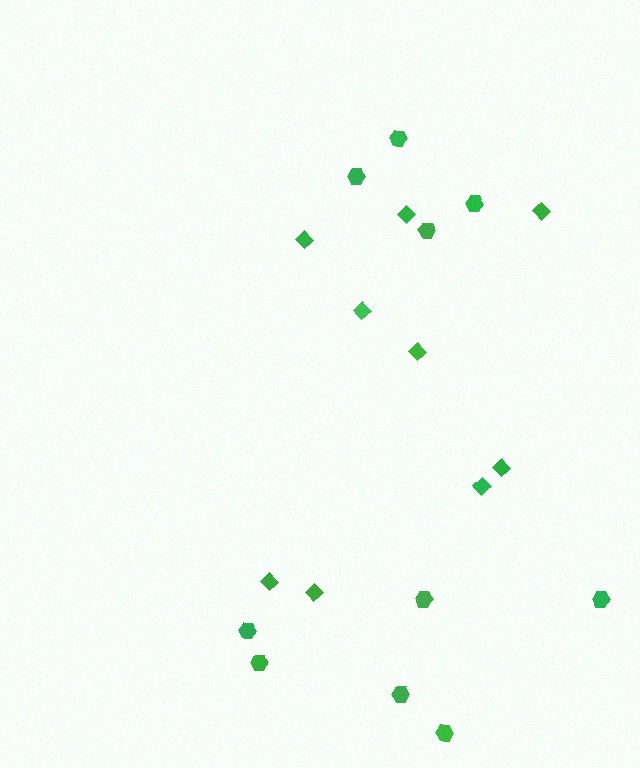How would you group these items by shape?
There are 2 groups: one group of diamonds (9) and one group of hexagons (10).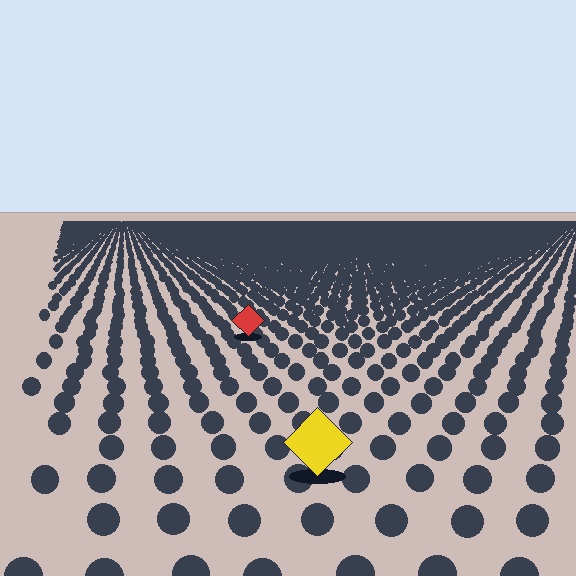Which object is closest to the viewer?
The yellow diamond is closest. The texture marks near it are larger and more spread out.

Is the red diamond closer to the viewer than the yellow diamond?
No. The yellow diamond is closer — you can tell from the texture gradient: the ground texture is coarser near it.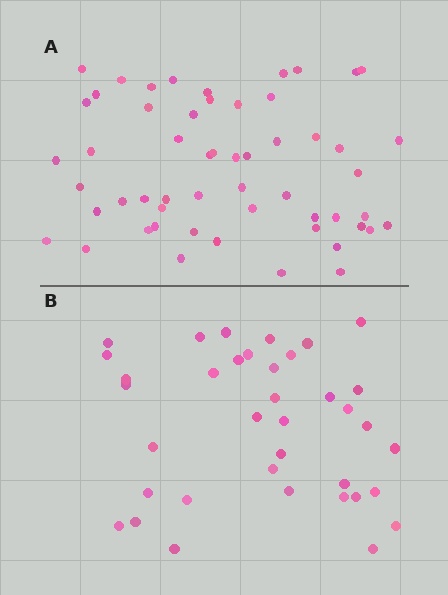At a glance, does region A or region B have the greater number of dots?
Region A (the top region) has more dots.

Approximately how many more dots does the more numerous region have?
Region A has approximately 20 more dots than region B.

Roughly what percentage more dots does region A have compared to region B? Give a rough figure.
About 50% more.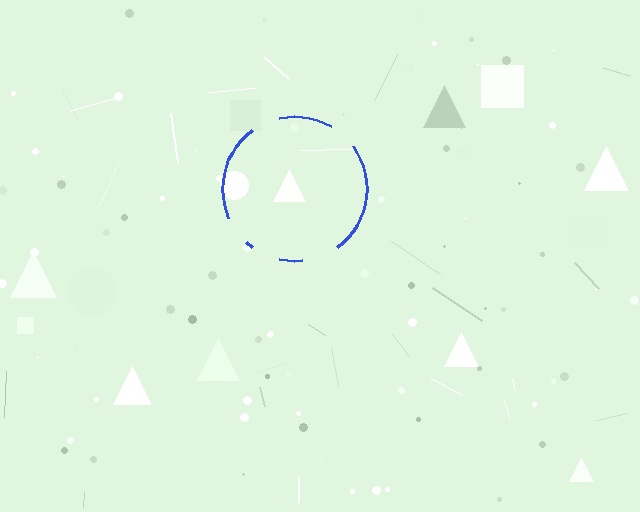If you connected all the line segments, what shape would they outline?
They would outline a circle.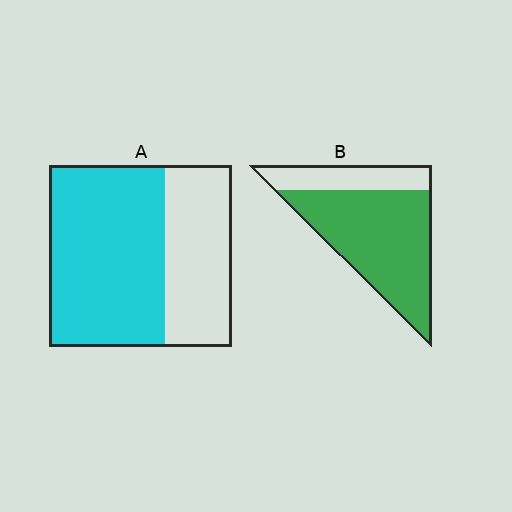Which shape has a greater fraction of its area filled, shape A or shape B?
Shape B.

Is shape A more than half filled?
Yes.